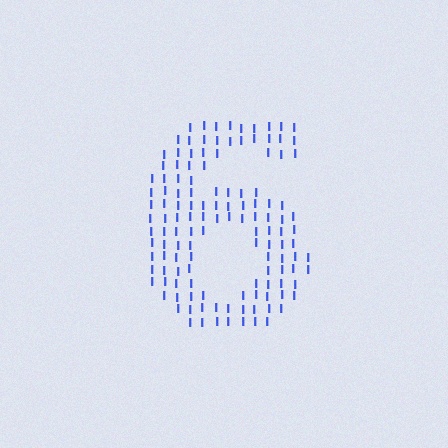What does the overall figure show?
The overall figure shows the digit 6.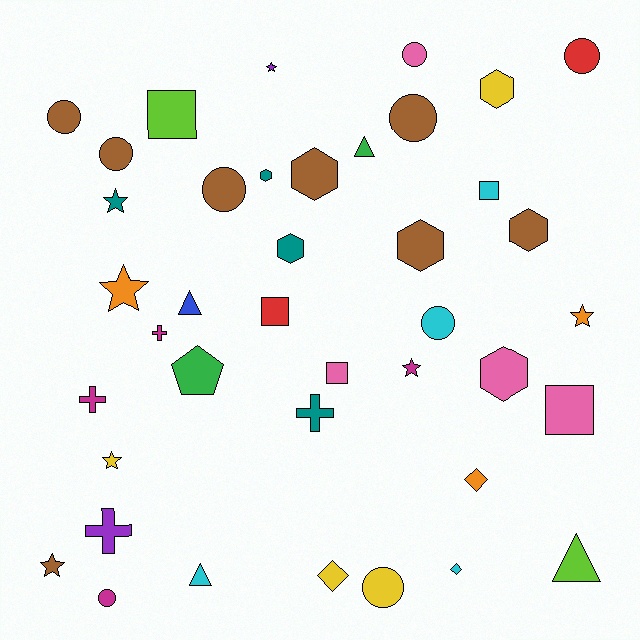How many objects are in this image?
There are 40 objects.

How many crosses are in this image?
There are 4 crosses.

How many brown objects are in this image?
There are 8 brown objects.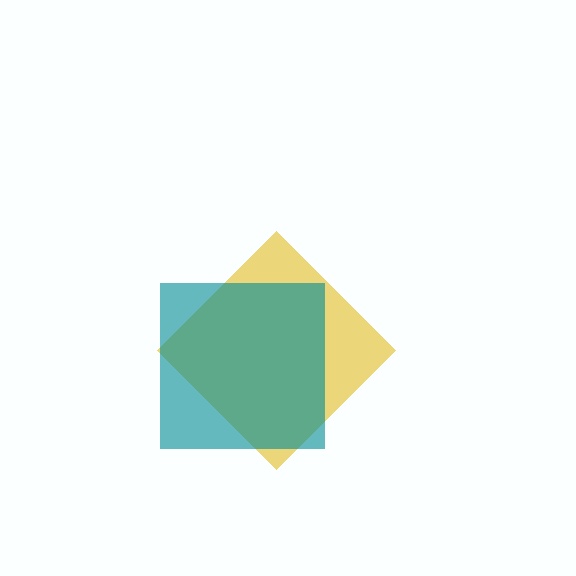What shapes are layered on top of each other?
The layered shapes are: a yellow diamond, a teal square.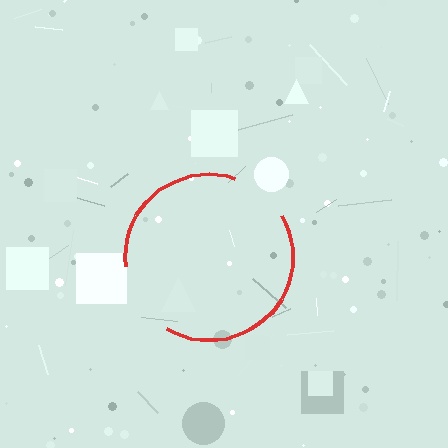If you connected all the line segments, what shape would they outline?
They would outline a circle.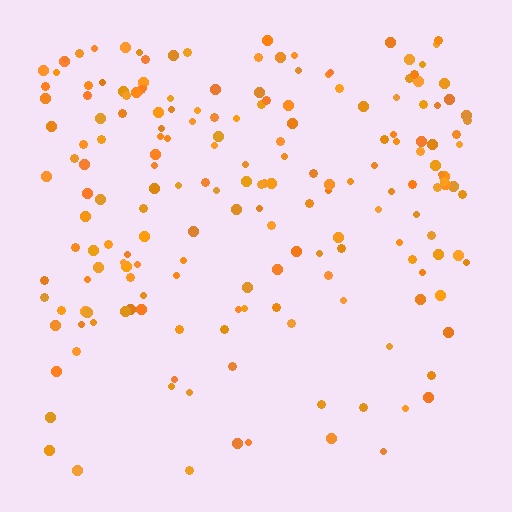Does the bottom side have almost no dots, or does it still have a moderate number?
Still a moderate number, just noticeably fewer than the top.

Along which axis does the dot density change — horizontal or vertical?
Vertical.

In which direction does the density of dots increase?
From bottom to top, with the top side densest.